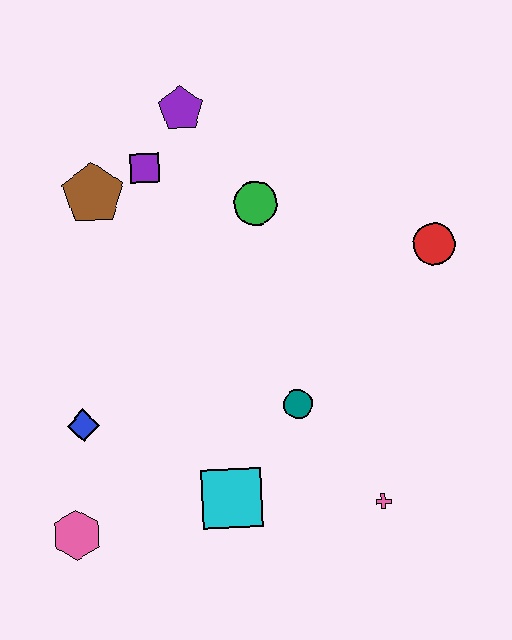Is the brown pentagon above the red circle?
Yes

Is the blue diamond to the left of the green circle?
Yes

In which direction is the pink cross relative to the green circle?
The pink cross is below the green circle.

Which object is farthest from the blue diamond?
The red circle is farthest from the blue diamond.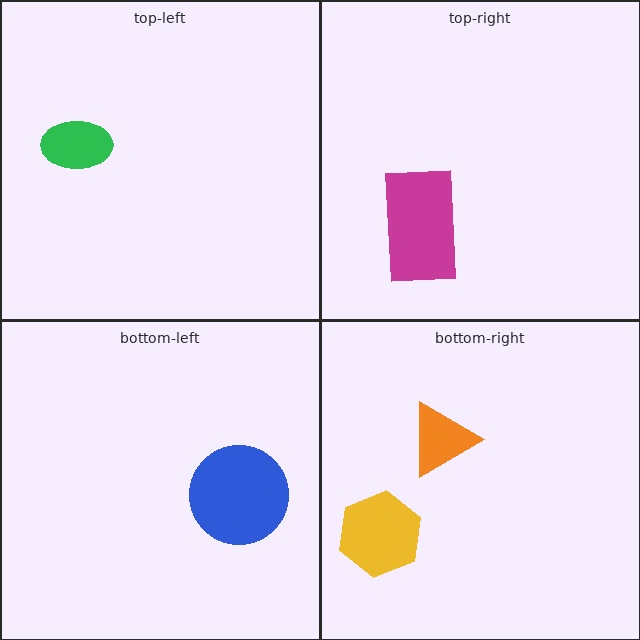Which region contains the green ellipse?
The top-left region.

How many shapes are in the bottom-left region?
1.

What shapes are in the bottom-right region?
The yellow hexagon, the orange triangle.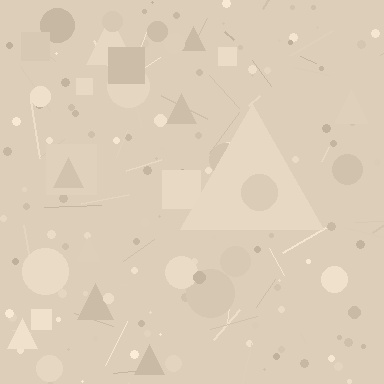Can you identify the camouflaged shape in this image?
The camouflaged shape is a triangle.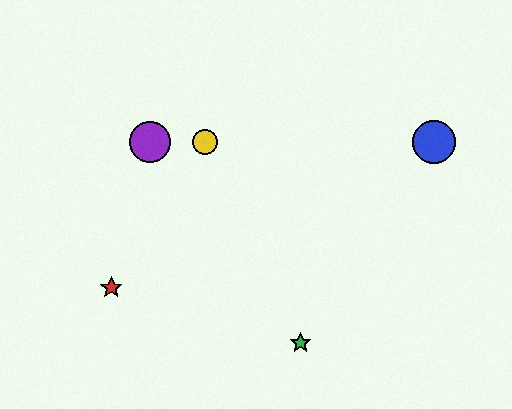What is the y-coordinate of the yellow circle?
The yellow circle is at y≈142.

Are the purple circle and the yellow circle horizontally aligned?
Yes, both are at y≈142.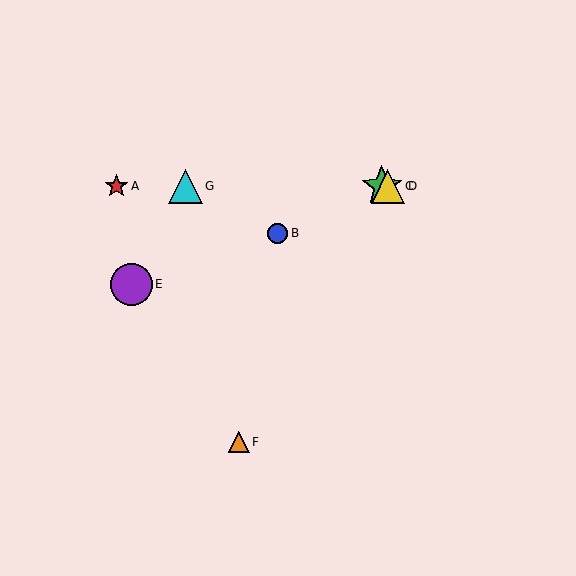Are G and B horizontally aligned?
No, G is at y≈186 and B is at y≈233.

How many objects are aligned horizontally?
4 objects (A, C, D, G) are aligned horizontally.